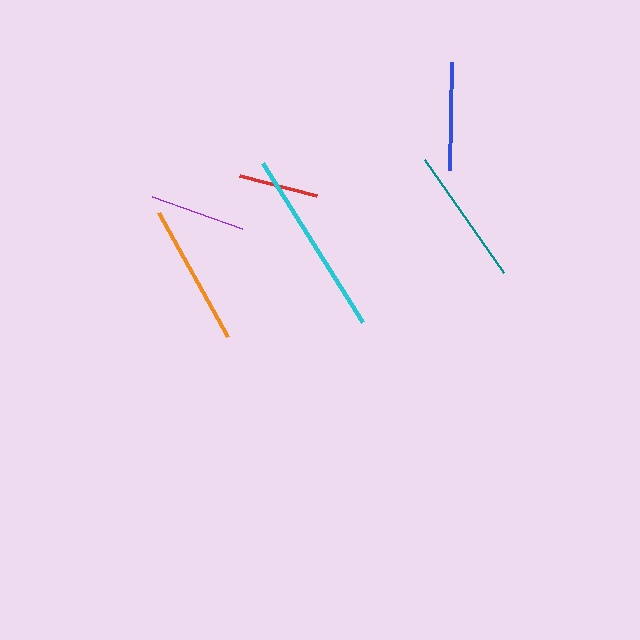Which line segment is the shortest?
The red line is the shortest at approximately 79 pixels.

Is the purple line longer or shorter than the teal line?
The teal line is longer than the purple line.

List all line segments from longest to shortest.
From longest to shortest: cyan, orange, teal, blue, purple, red.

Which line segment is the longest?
The cyan line is the longest at approximately 188 pixels.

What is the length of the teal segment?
The teal segment is approximately 139 pixels long.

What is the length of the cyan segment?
The cyan segment is approximately 188 pixels long.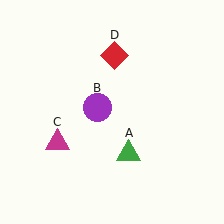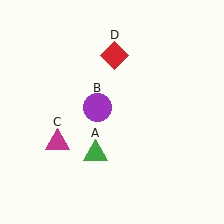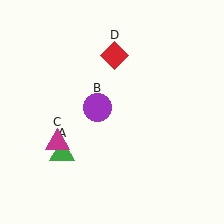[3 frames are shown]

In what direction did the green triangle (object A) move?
The green triangle (object A) moved left.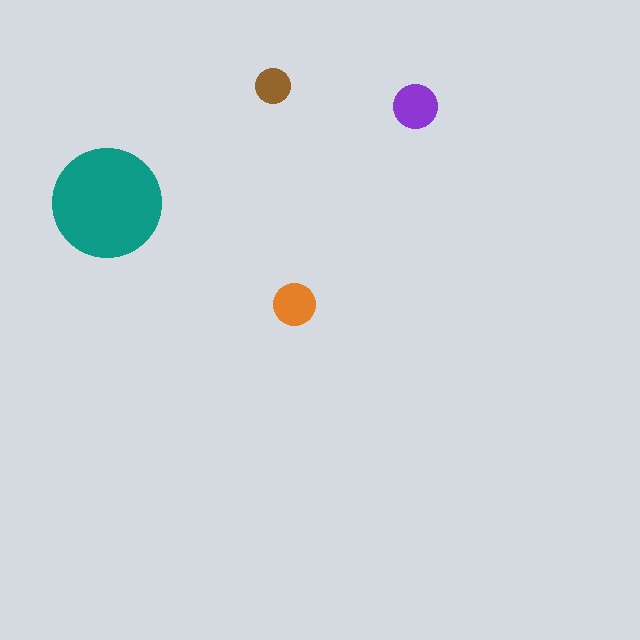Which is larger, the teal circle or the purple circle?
The teal one.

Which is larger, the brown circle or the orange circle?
The orange one.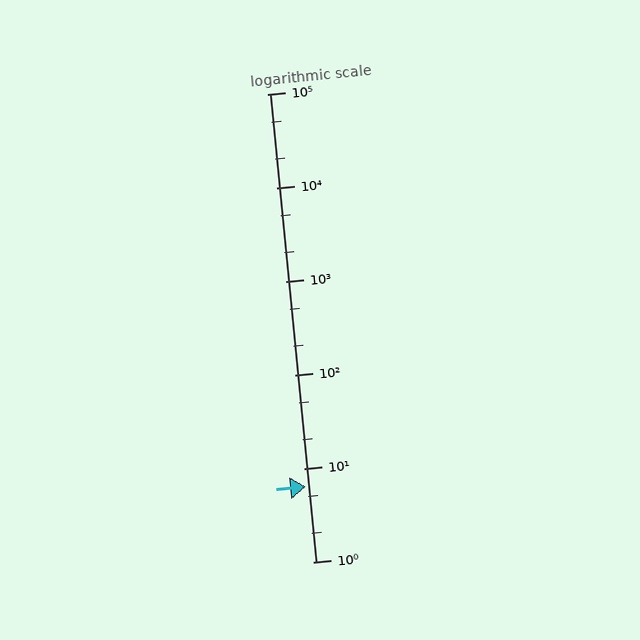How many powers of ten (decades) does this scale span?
The scale spans 5 decades, from 1 to 100000.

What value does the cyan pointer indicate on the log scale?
The pointer indicates approximately 6.3.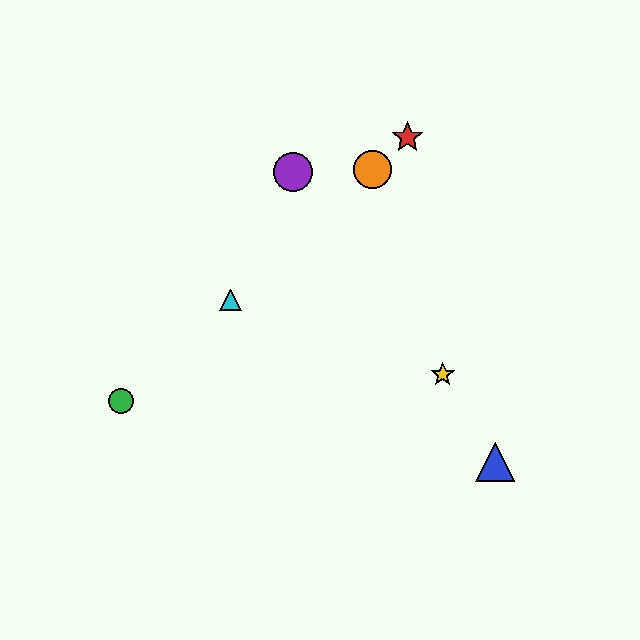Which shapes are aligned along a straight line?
The red star, the green circle, the orange circle, the cyan triangle are aligned along a straight line.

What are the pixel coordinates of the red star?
The red star is at (407, 138).